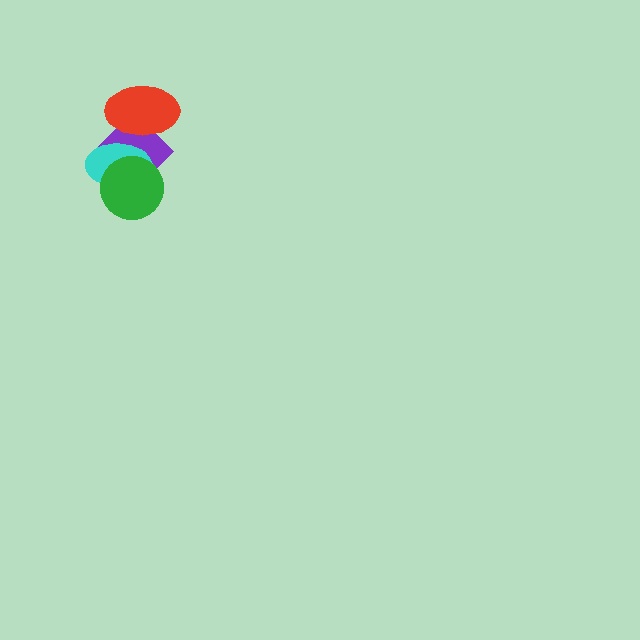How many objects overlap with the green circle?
2 objects overlap with the green circle.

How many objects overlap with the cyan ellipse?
3 objects overlap with the cyan ellipse.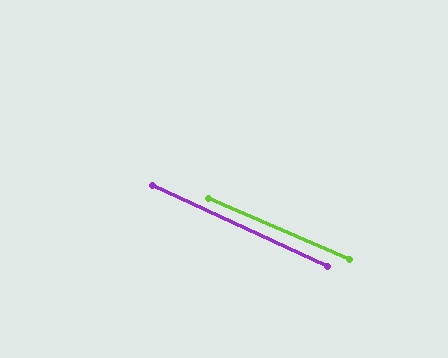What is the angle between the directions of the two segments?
Approximately 2 degrees.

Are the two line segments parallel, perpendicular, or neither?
Parallel — their directions differ by only 1.6°.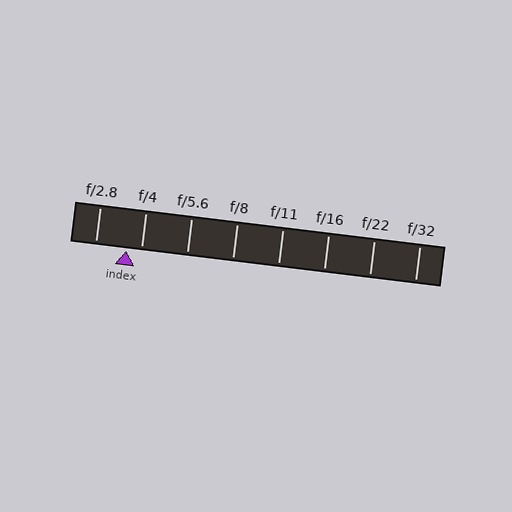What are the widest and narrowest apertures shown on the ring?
The widest aperture shown is f/2.8 and the narrowest is f/32.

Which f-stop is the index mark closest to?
The index mark is closest to f/4.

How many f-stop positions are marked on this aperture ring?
There are 8 f-stop positions marked.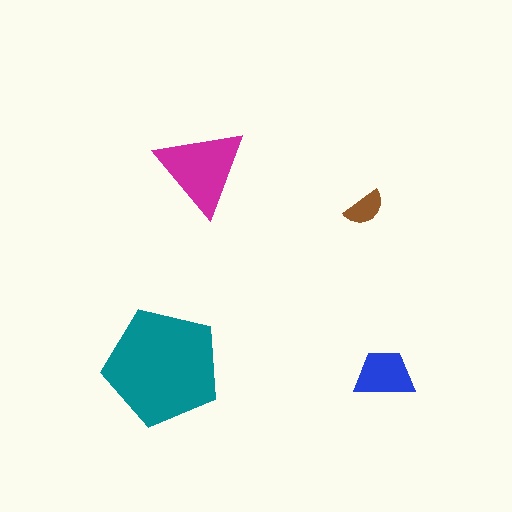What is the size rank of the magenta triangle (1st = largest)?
2nd.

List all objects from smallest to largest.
The brown semicircle, the blue trapezoid, the magenta triangle, the teal pentagon.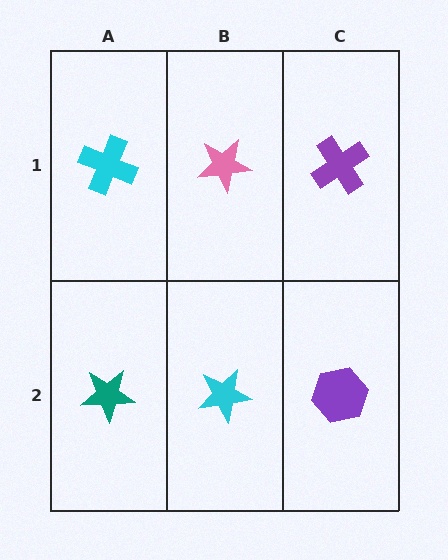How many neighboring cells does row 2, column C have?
2.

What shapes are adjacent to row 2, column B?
A pink star (row 1, column B), a teal star (row 2, column A), a purple hexagon (row 2, column C).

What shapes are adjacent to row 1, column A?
A teal star (row 2, column A), a pink star (row 1, column B).